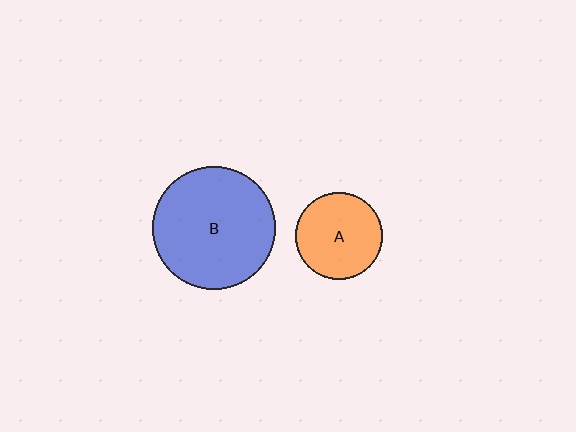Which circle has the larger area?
Circle B (blue).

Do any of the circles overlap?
No, none of the circles overlap.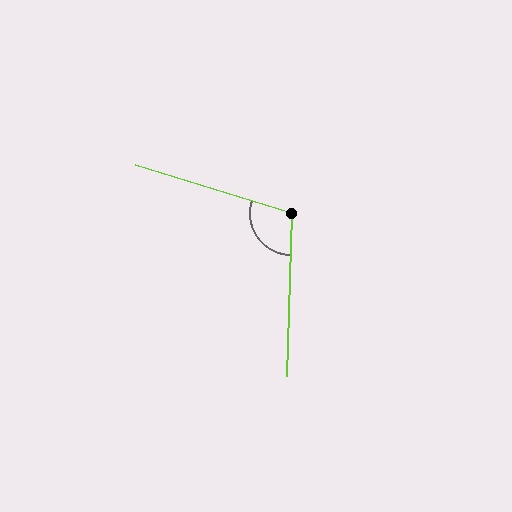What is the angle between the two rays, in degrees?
Approximately 105 degrees.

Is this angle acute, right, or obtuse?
It is obtuse.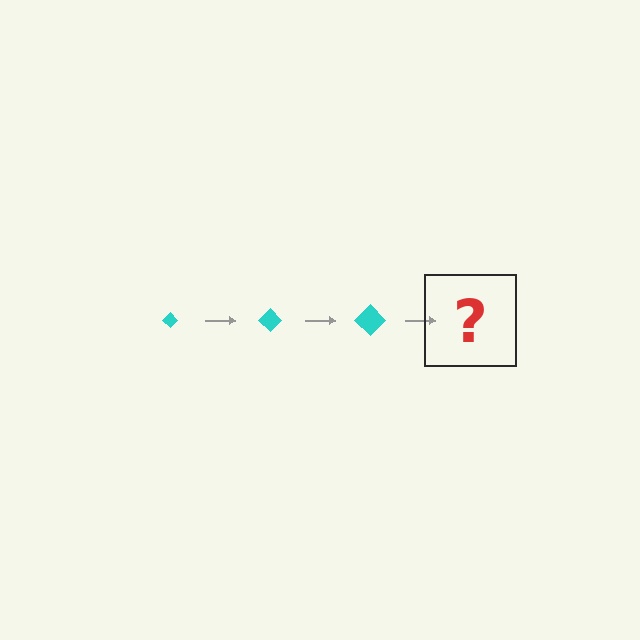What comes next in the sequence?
The next element should be a cyan diamond, larger than the previous one.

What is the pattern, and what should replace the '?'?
The pattern is that the diamond gets progressively larger each step. The '?' should be a cyan diamond, larger than the previous one.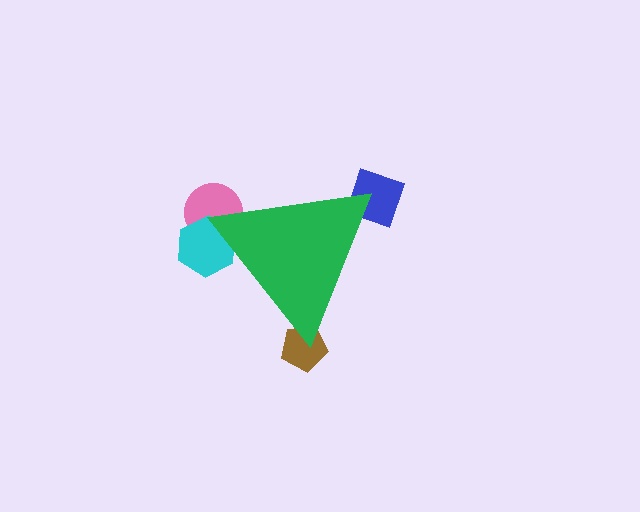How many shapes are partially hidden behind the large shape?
4 shapes are partially hidden.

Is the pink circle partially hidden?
Yes, the pink circle is partially hidden behind the green triangle.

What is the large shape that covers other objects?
A green triangle.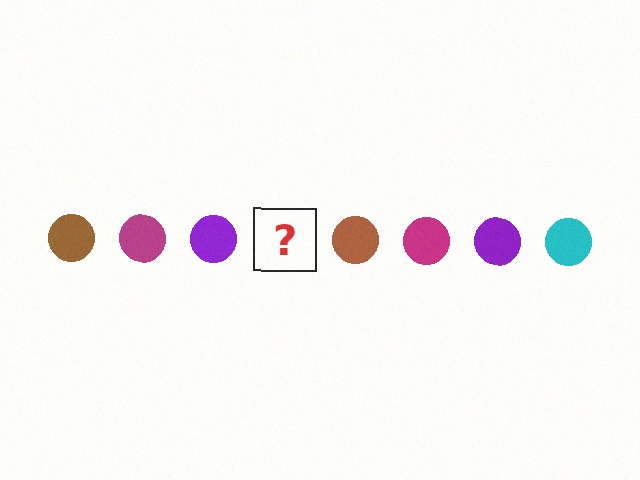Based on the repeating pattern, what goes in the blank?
The blank should be a cyan circle.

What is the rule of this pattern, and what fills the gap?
The rule is that the pattern cycles through brown, magenta, purple, cyan circles. The gap should be filled with a cyan circle.